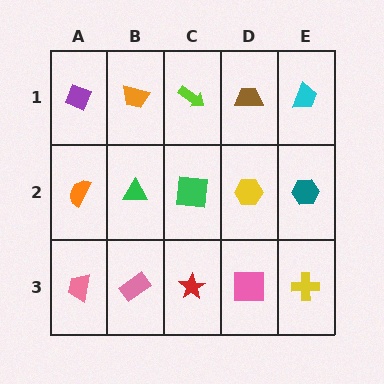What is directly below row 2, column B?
A pink rectangle.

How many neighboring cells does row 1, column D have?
3.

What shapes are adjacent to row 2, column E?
A cyan trapezoid (row 1, column E), a yellow cross (row 3, column E), a yellow hexagon (row 2, column D).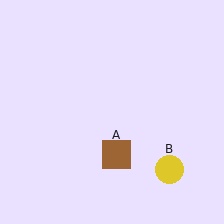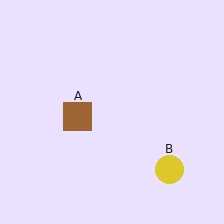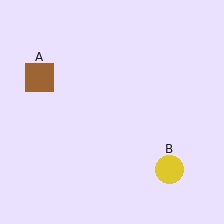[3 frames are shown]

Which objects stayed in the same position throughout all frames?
Yellow circle (object B) remained stationary.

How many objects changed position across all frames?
1 object changed position: brown square (object A).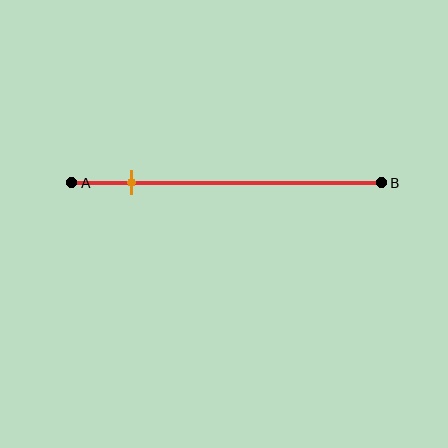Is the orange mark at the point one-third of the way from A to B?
No, the mark is at about 20% from A, not at the 33% one-third point.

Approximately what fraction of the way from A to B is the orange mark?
The orange mark is approximately 20% of the way from A to B.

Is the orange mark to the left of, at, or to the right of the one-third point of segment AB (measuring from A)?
The orange mark is to the left of the one-third point of segment AB.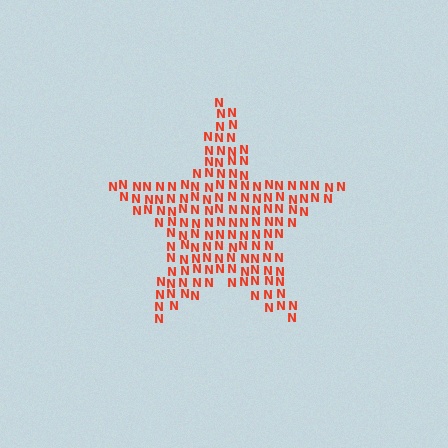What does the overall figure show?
The overall figure shows a star.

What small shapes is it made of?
It is made of small letter N's.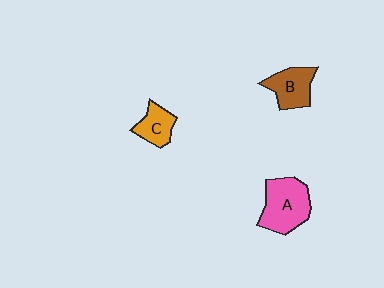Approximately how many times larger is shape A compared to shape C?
Approximately 1.9 times.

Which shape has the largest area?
Shape A (pink).